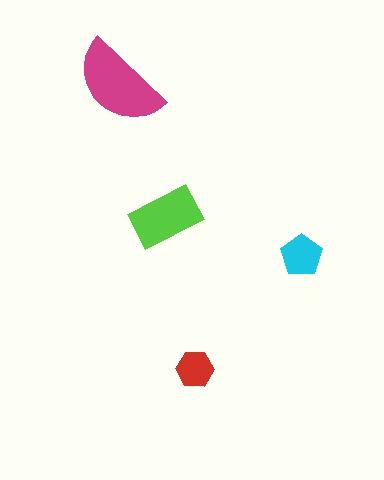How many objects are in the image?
There are 4 objects in the image.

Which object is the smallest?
The red hexagon.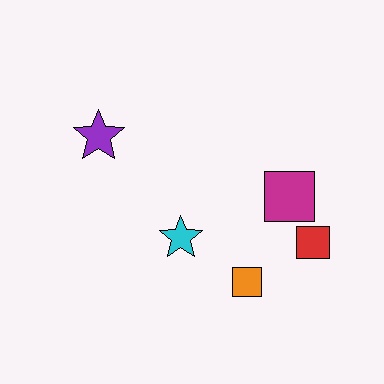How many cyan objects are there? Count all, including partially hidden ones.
There is 1 cyan object.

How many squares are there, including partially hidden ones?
There are 3 squares.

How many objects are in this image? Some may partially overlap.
There are 5 objects.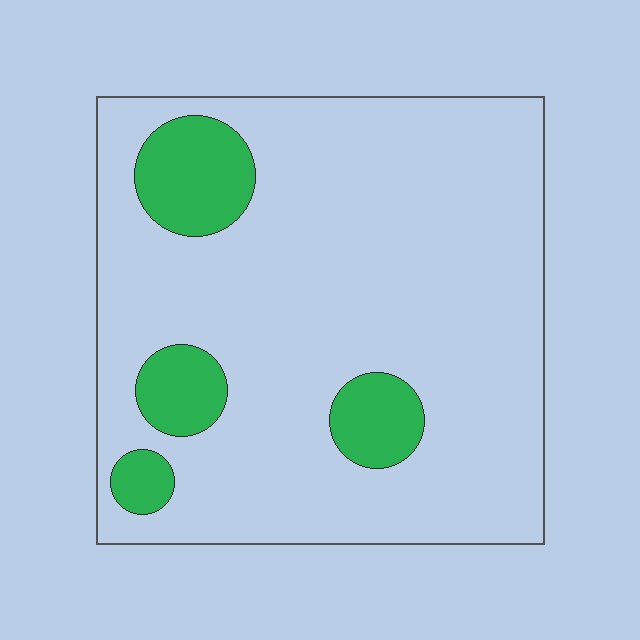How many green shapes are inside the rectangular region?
4.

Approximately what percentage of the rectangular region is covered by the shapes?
Approximately 15%.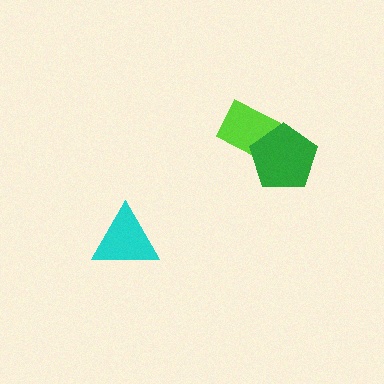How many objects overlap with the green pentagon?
1 object overlaps with the green pentagon.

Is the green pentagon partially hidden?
No, no other shape covers it.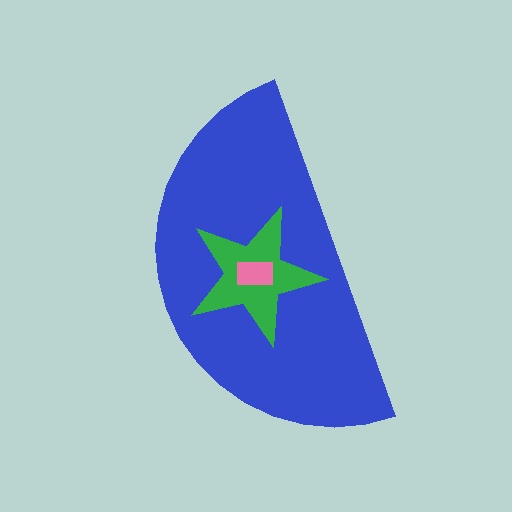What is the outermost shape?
The blue semicircle.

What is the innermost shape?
The pink rectangle.